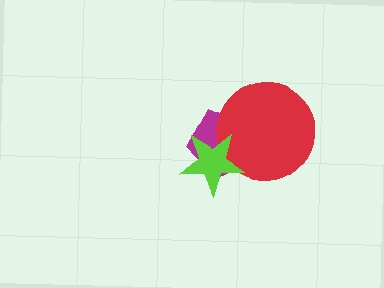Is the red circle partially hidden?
Yes, it is partially covered by another shape.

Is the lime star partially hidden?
No, no other shape covers it.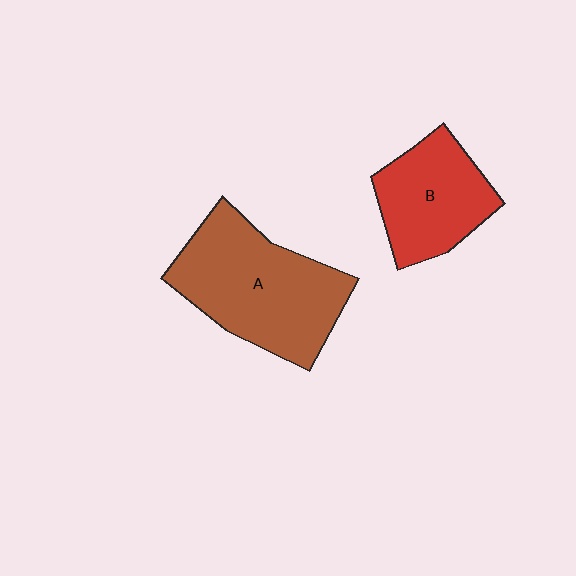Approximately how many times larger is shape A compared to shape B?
Approximately 1.5 times.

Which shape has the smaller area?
Shape B (red).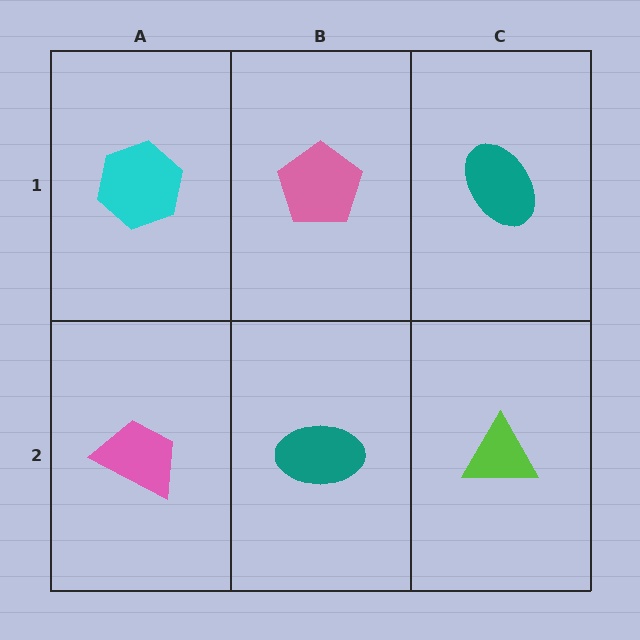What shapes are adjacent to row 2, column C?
A teal ellipse (row 1, column C), a teal ellipse (row 2, column B).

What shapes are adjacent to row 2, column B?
A pink pentagon (row 1, column B), a pink trapezoid (row 2, column A), a lime triangle (row 2, column C).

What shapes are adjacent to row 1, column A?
A pink trapezoid (row 2, column A), a pink pentagon (row 1, column B).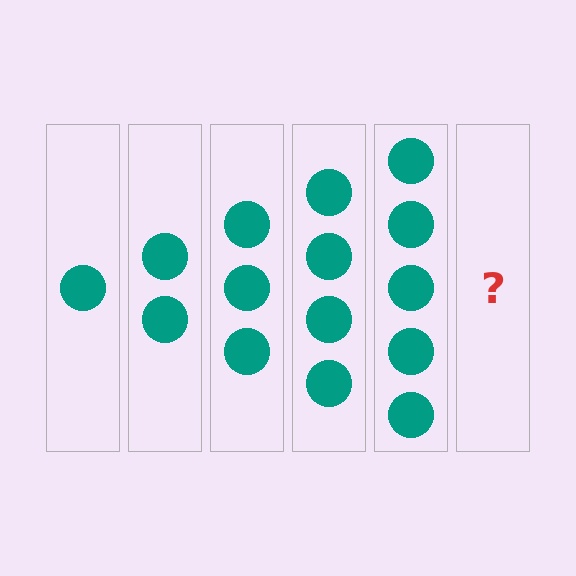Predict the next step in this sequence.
The next step is 6 circles.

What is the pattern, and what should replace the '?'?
The pattern is that each step adds one more circle. The '?' should be 6 circles.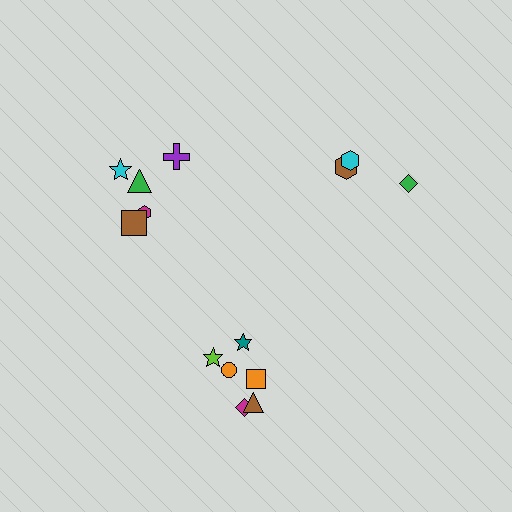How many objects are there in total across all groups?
There are 14 objects.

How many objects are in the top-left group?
There are 5 objects.